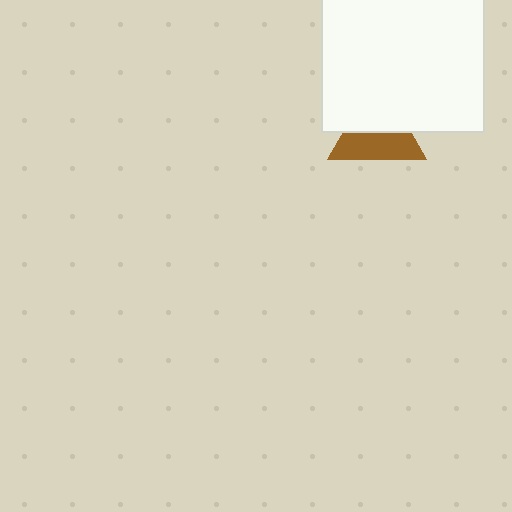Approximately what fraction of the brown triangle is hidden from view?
Roughly 49% of the brown triangle is hidden behind the white square.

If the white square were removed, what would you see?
You would see the complete brown triangle.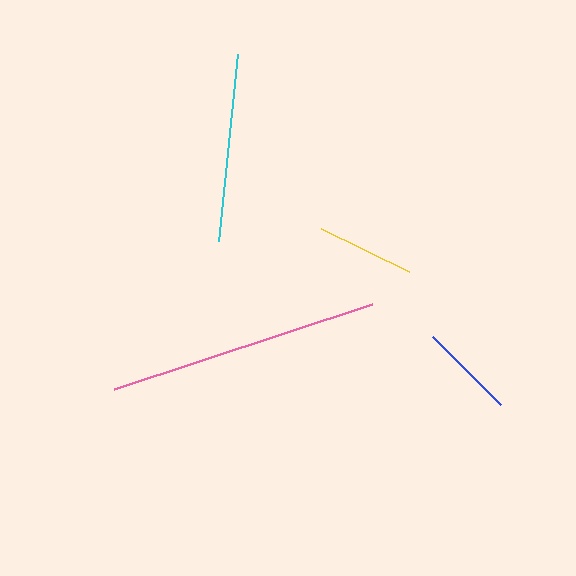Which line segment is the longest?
The pink line is the longest at approximately 271 pixels.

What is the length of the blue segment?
The blue segment is approximately 96 pixels long.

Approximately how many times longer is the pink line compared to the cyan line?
The pink line is approximately 1.4 times the length of the cyan line.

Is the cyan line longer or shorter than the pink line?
The pink line is longer than the cyan line.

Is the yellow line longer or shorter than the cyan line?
The cyan line is longer than the yellow line.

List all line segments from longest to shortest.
From longest to shortest: pink, cyan, yellow, blue.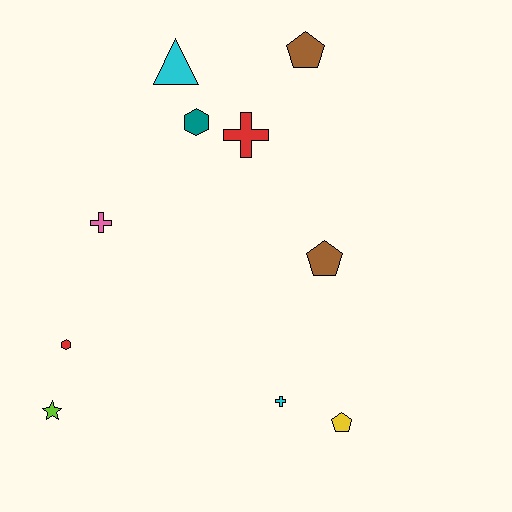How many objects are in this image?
There are 10 objects.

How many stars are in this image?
There is 1 star.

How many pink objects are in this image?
There is 1 pink object.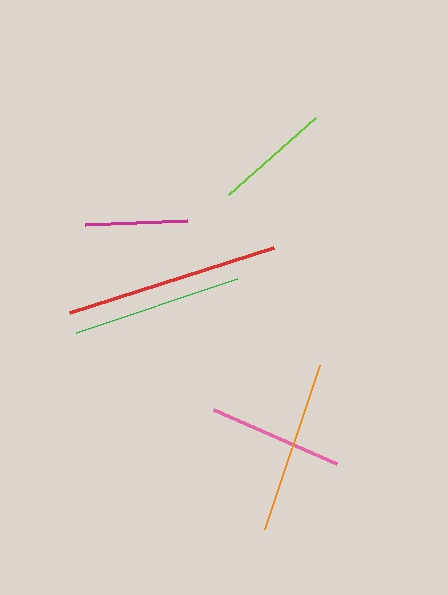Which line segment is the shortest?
The magenta line is the shortest at approximately 101 pixels.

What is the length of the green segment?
The green segment is approximately 170 pixels long.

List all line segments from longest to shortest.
From longest to shortest: red, orange, green, pink, lime, magenta.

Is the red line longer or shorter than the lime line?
The red line is longer than the lime line.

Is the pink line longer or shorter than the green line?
The green line is longer than the pink line.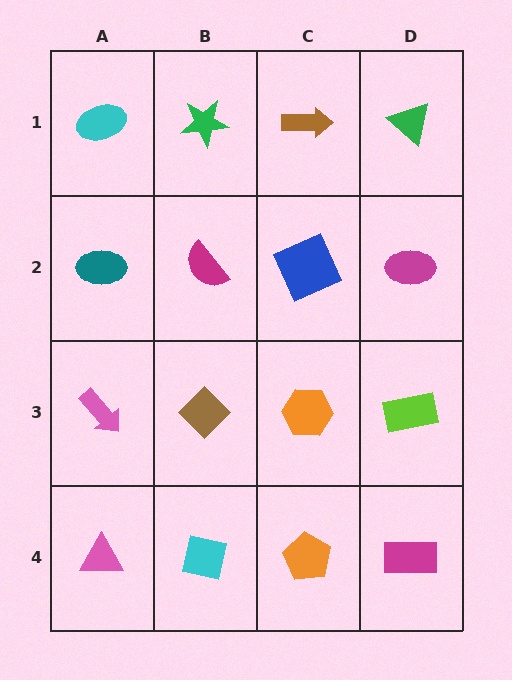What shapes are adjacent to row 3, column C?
A blue square (row 2, column C), an orange pentagon (row 4, column C), a brown diamond (row 3, column B), a lime rectangle (row 3, column D).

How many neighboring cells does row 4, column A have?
2.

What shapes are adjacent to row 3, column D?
A magenta ellipse (row 2, column D), a magenta rectangle (row 4, column D), an orange hexagon (row 3, column C).